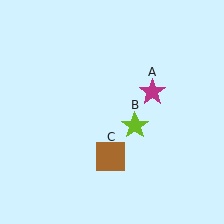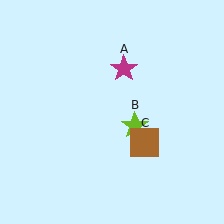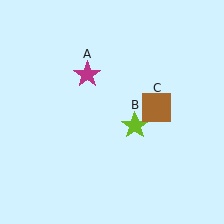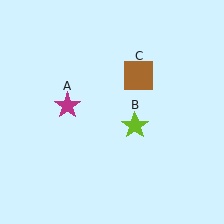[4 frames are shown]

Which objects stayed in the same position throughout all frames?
Lime star (object B) remained stationary.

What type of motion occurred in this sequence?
The magenta star (object A), brown square (object C) rotated counterclockwise around the center of the scene.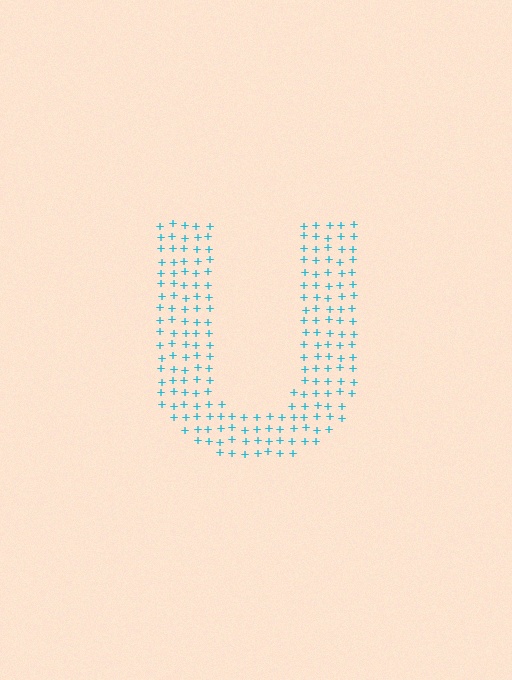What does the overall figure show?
The overall figure shows the letter U.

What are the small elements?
The small elements are plus signs.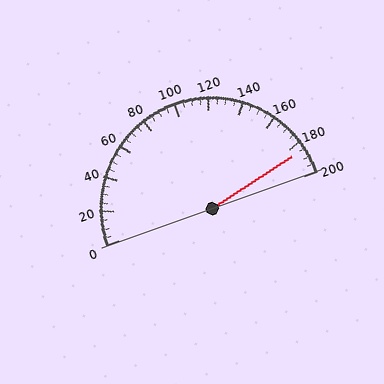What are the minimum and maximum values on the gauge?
The gauge ranges from 0 to 200.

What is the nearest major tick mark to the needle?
The nearest major tick mark is 180.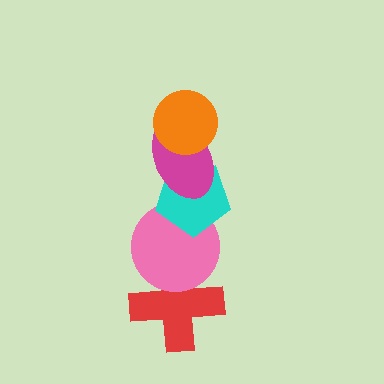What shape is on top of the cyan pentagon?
The magenta ellipse is on top of the cyan pentagon.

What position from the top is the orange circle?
The orange circle is 1st from the top.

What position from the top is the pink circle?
The pink circle is 4th from the top.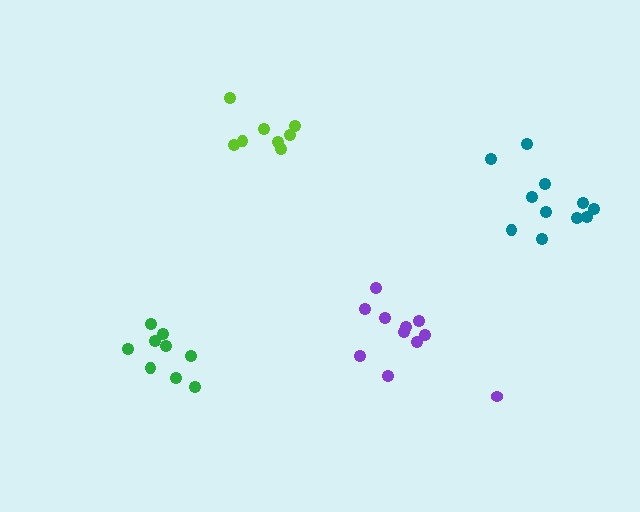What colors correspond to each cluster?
The clusters are colored: teal, lime, purple, green.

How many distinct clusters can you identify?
There are 4 distinct clusters.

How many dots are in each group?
Group 1: 11 dots, Group 2: 8 dots, Group 3: 11 dots, Group 4: 9 dots (39 total).